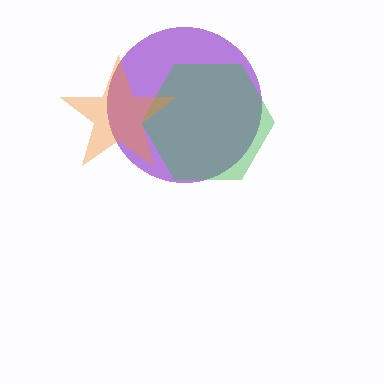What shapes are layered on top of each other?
The layered shapes are: a purple circle, a green hexagon, an orange star.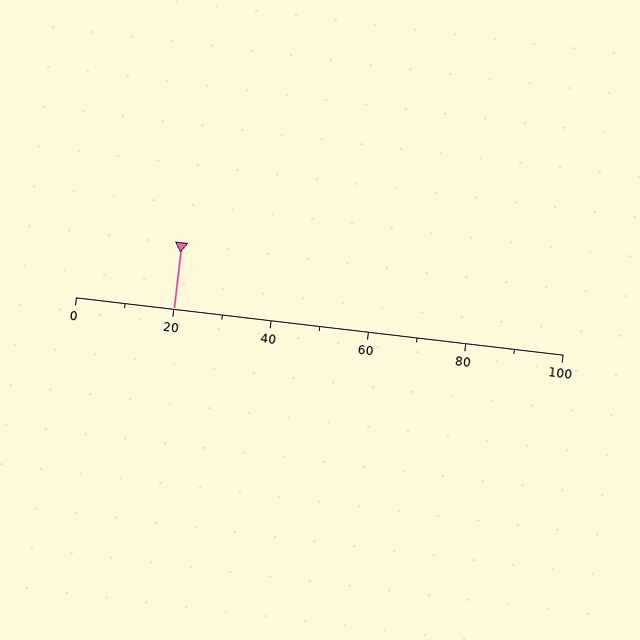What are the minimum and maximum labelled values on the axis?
The axis runs from 0 to 100.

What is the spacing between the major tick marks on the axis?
The major ticks are spaced 20 apart.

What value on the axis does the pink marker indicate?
The marker indicates approximately 20.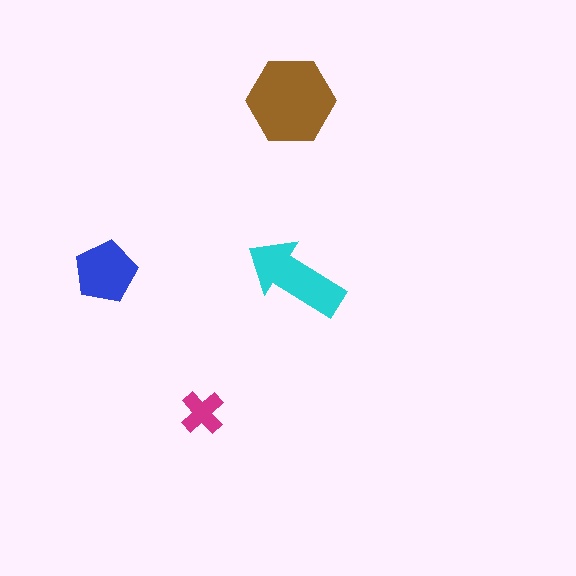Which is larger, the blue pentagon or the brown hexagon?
The brown hexagon.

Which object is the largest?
The brown hexagon.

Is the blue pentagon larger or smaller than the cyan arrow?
Smaller.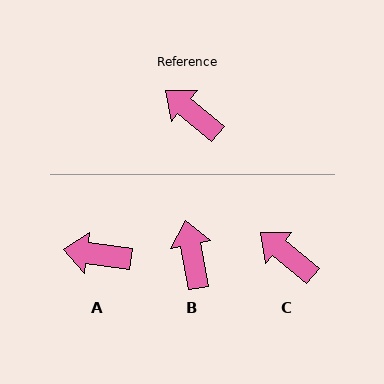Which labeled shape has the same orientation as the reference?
C.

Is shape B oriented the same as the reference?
No, it is off by about 40 degrees.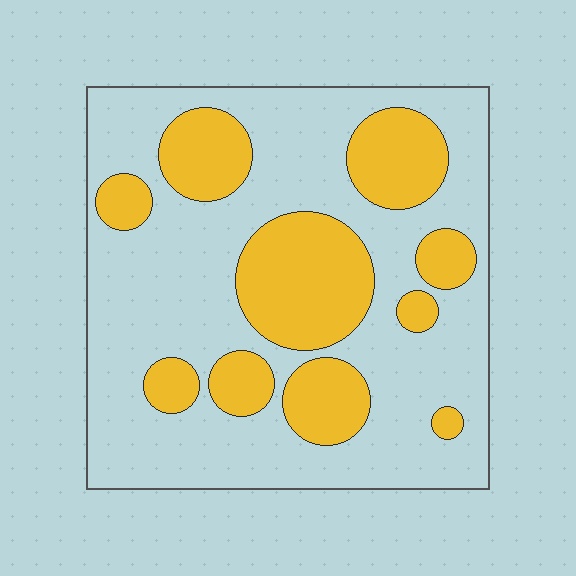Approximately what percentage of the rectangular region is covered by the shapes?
Approximately 30%.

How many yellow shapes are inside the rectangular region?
10.